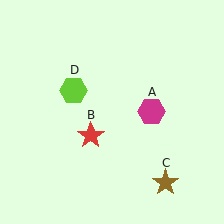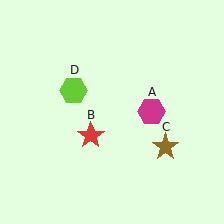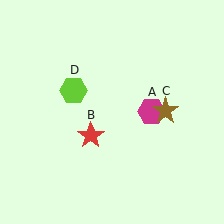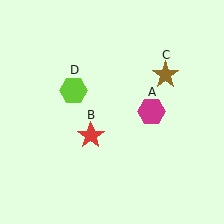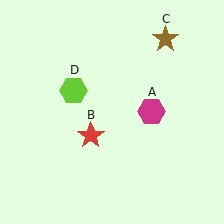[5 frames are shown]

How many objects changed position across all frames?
1 object changed position: brown star (object C).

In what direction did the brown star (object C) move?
The brown star (object C) moved up.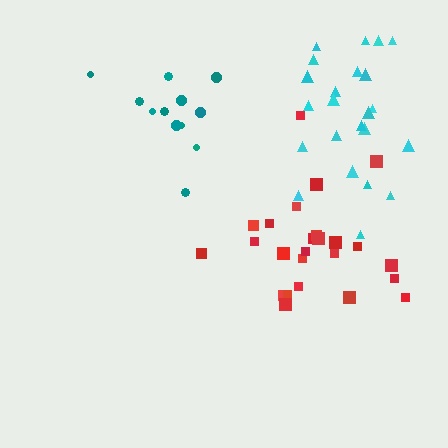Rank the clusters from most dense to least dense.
red, cyan, teal.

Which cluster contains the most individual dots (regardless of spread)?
Red (25).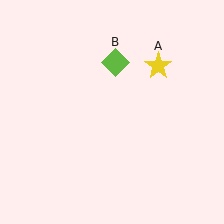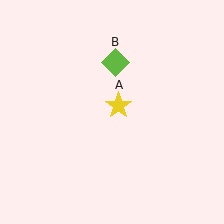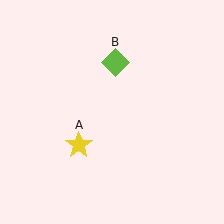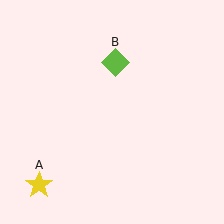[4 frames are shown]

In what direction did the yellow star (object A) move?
The yellow star (object A) moved down and to the left.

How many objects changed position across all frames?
1 object changed position: yellow star (object A).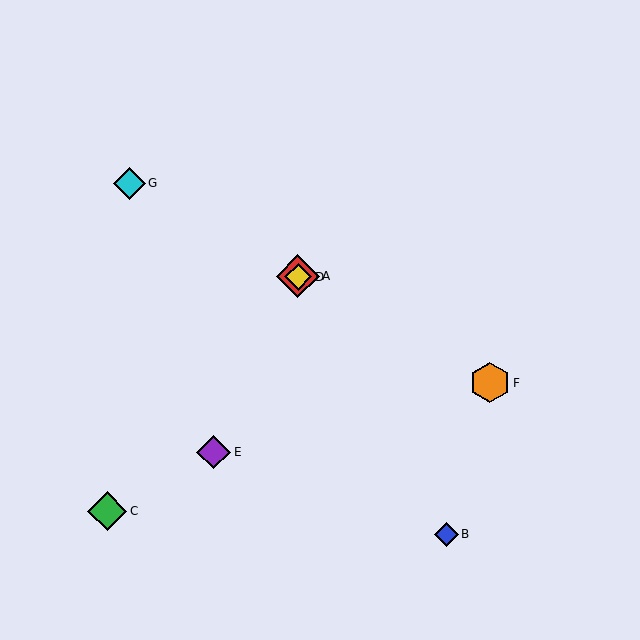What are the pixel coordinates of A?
Object A is at (298, 276).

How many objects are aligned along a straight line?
4 objects (A, D, F, G) are aligned along a straight line.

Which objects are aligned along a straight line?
Objects A, D, F, G are aligned along a straight line.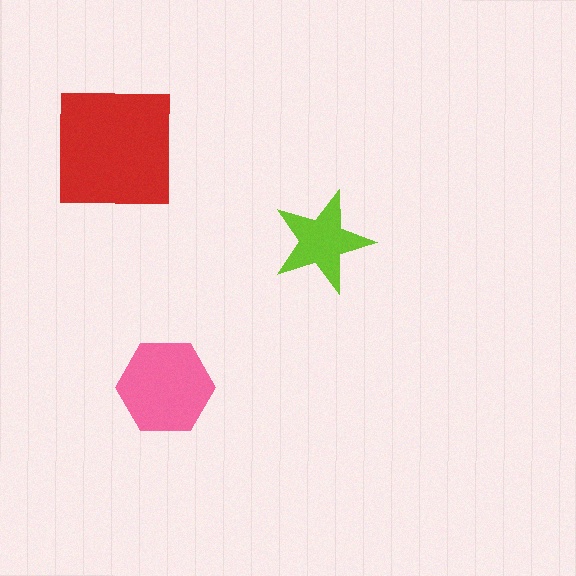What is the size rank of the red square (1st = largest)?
1st.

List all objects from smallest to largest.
The lime star, the pink hexagon, the red square.